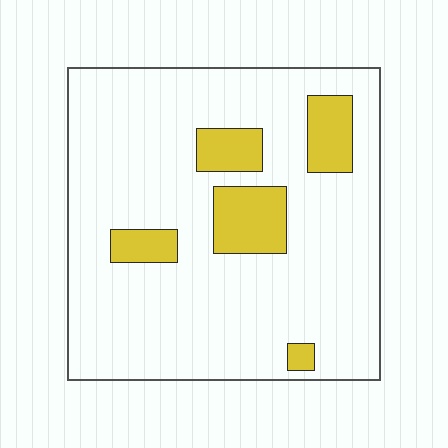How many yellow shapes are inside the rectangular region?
5.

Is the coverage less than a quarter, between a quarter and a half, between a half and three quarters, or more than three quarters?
Less than a quarter.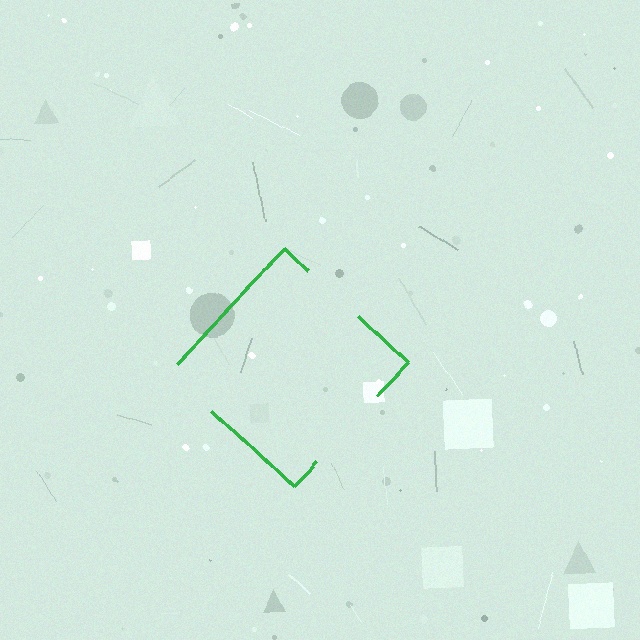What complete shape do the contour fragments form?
The contour fragments form a diamond.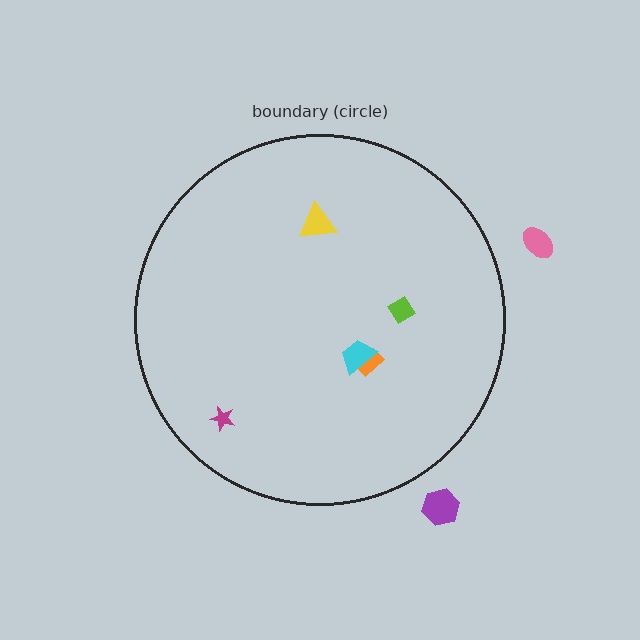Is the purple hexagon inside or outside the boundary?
Outside.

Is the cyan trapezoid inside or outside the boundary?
Inside.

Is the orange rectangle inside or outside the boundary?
Inside.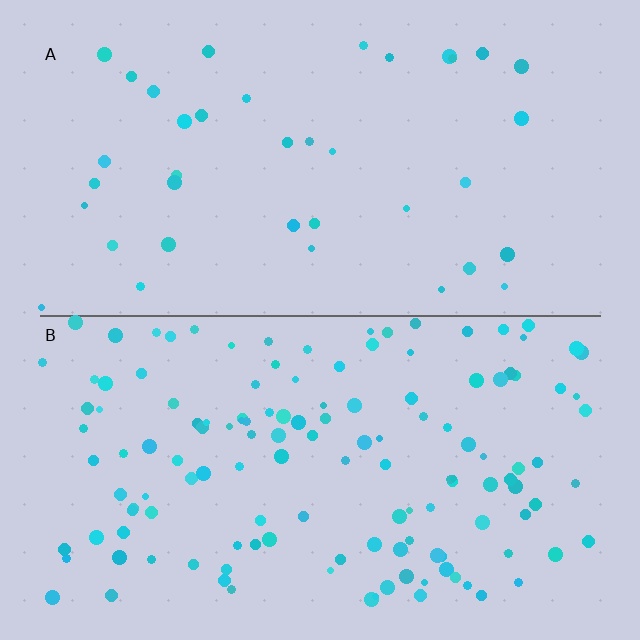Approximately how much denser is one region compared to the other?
Approximately 3.6× — region B over region A.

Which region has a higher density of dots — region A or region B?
B (the bottom).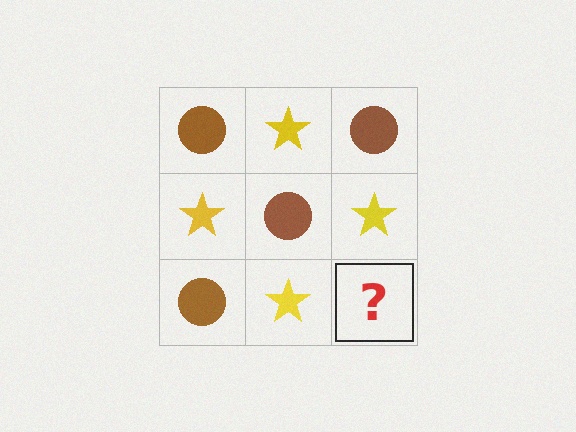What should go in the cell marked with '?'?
The missing cell should contain a brown circle.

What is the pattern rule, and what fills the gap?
The rule is that it alternates brown circle and yellow star in a checkerboard pattern. The gap should be filled with a brown circle.